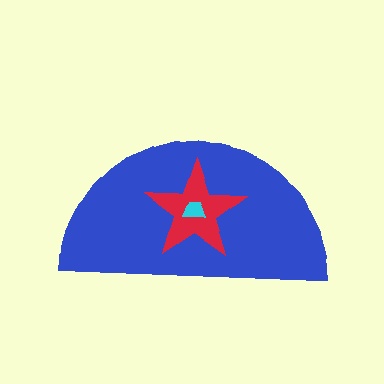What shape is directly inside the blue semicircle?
The red star.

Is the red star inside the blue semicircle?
Yes.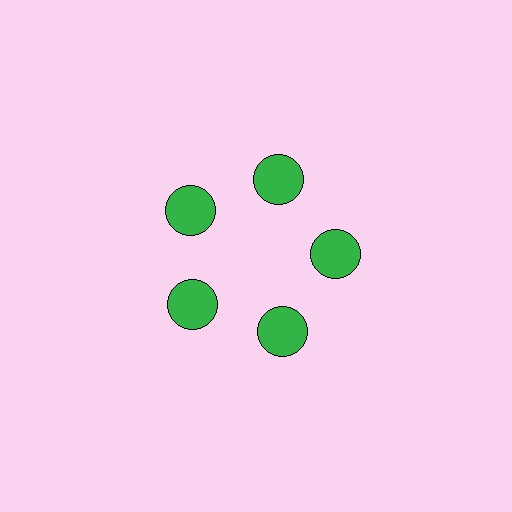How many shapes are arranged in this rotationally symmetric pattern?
There are 5 shapes, arranged in 5 groups of 1.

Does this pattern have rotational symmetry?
Yes, this pattern has 5-fold rotational symmetry. It looks the same after rotating 72 degrees around the center.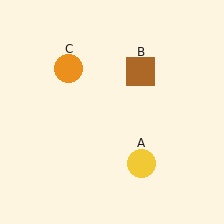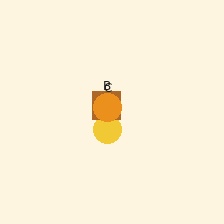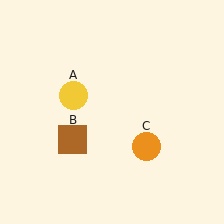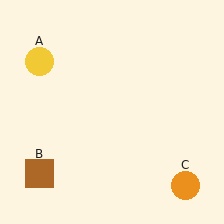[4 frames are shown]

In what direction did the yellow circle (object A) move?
The yellow circle (object A) moved up and to the left.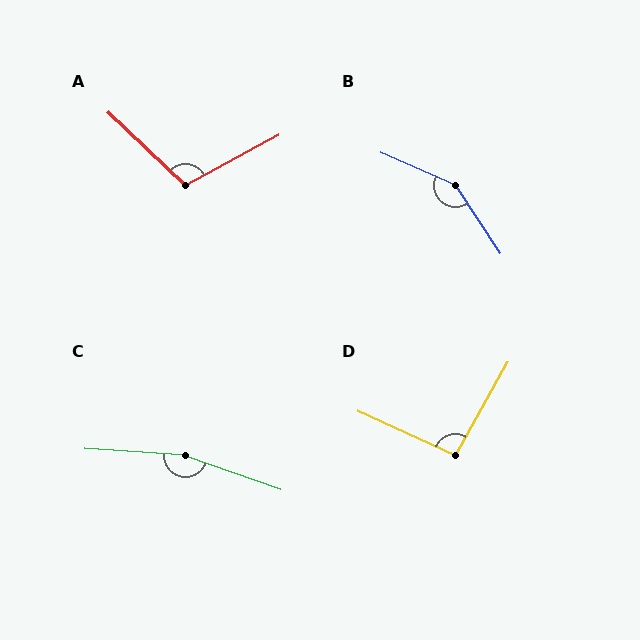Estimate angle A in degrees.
Approximately 108 degrees.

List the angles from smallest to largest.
D (95°), A (108°), B (147°), C (164°).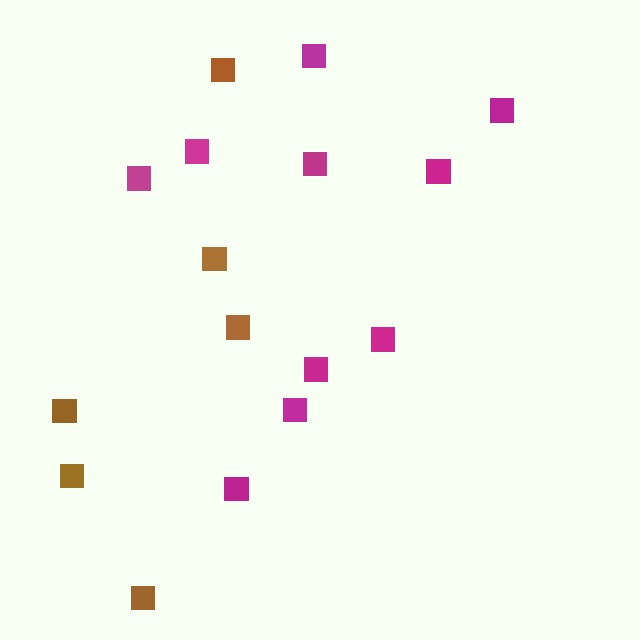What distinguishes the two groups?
There are 2 groups: one group of magenta squares (10) and one group of brown squares (6).